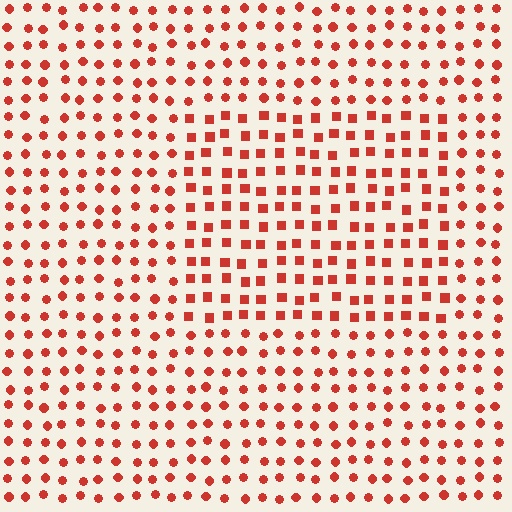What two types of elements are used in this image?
The image uses squares inside the rectangle region and circles outside it.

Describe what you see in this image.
The image is filled with small red elements arranged in a uniform grid. A rectangle-shaped region contains squares, while the surrounding area contains circles. The boundary is defined purely by the change in element shape.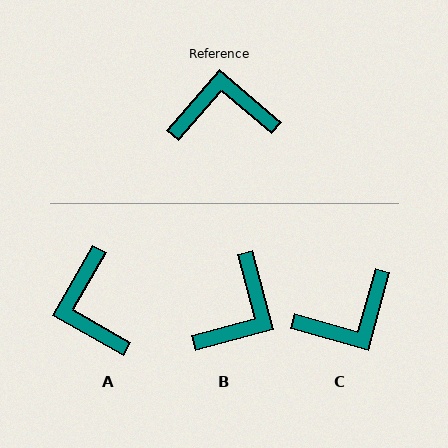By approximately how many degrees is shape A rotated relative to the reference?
Approximately 101 degrees counter-clockwise.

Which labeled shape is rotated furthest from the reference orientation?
C, about 155 degrees away.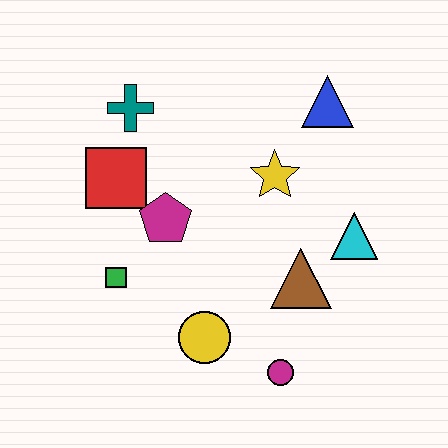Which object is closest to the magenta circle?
The yellow circle is closest to the magenta circle.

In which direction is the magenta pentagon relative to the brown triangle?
The magenta pentagon is to the left of the brown triangle.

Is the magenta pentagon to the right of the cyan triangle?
No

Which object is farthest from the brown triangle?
The teal cross is farthest from the brown triangle.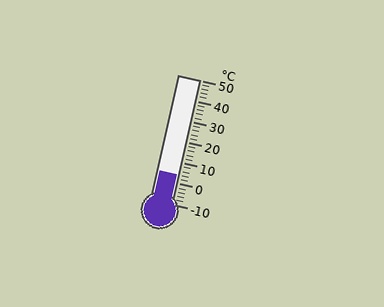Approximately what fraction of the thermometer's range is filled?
The thermometer is filled to approximately 25% of its range.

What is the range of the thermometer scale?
The thermometer scale ranges from -10°C to 50°C.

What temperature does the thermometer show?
The thermometer shows approximately 4°C.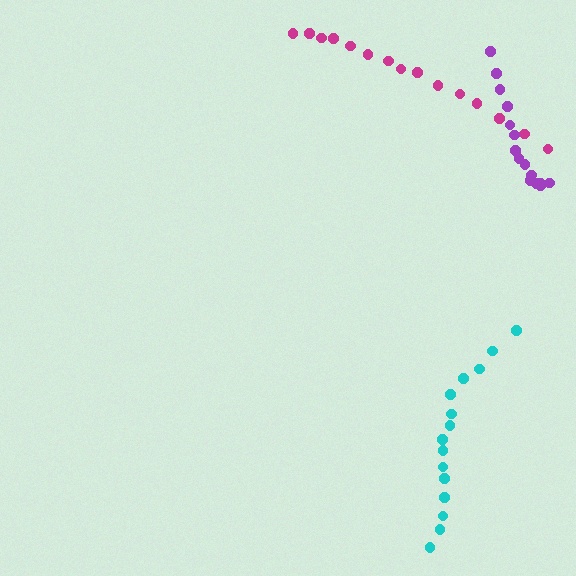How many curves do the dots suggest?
There are 3 distinct paths.